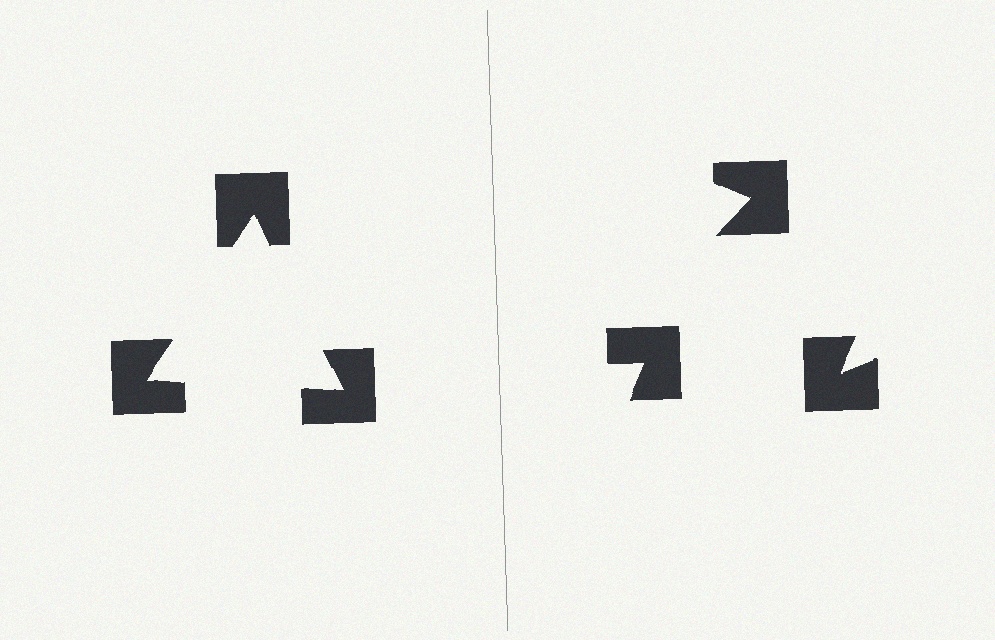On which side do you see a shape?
An illusory triangle appears on the left side. On the right side the wedge cuts are rotated, so no coherent shape forms.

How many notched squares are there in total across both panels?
6 — 3 on each side.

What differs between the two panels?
The notched squares are positioned identically on both sides; only the wedge orientations differ. On the left they align to a triangle; on the right they are misaligned.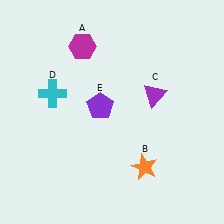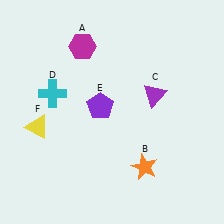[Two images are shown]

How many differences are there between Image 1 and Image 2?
There is 1 difference between the two images.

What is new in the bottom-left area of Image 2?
A yellow triangle (F) was added in the bottom-left area of Image 2.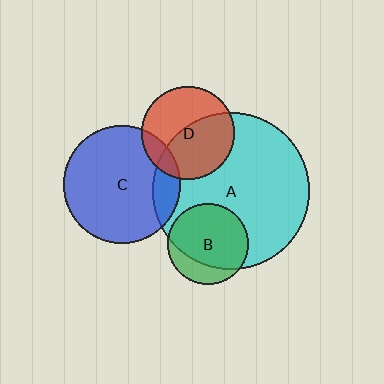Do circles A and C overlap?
Yes.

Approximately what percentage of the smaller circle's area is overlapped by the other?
Approximately 15%.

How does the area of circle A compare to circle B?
Approximately 3.7 times.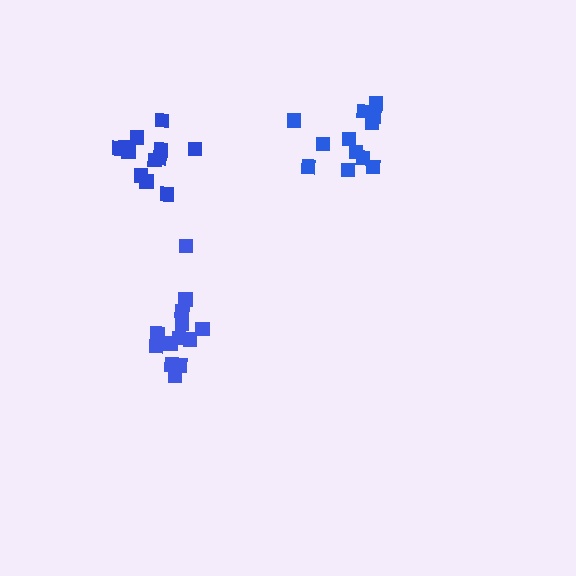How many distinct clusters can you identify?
There are 3 distinct clusters.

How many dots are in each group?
Group 1: 13 dots, Group 2: 12 dots, Group 3: 12 dots (37 total).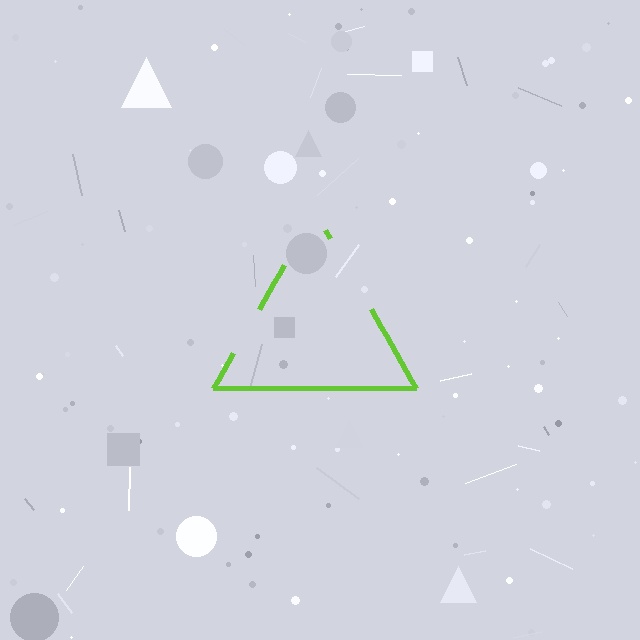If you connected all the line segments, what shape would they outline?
They would outline a triangle.